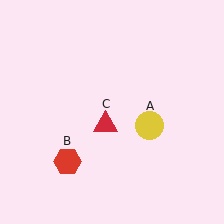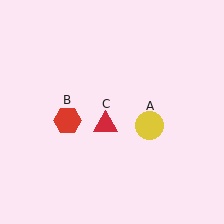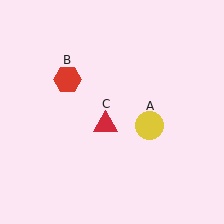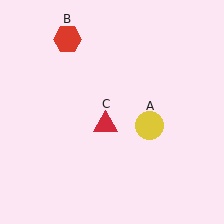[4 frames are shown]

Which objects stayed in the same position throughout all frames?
Yellow circle (object A) and red triangle (object C) remained stationary.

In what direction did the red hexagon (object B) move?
The red hexagon (object B) moved up.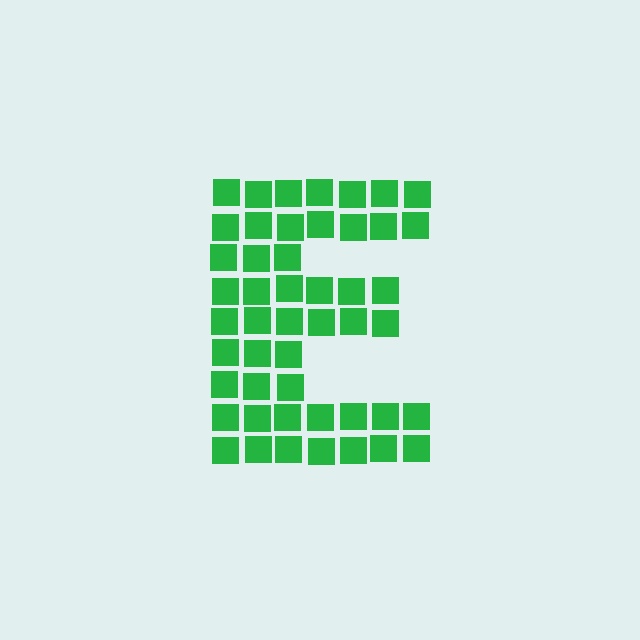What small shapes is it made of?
It is made of small squares.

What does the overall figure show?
The overall figure shows the letter E.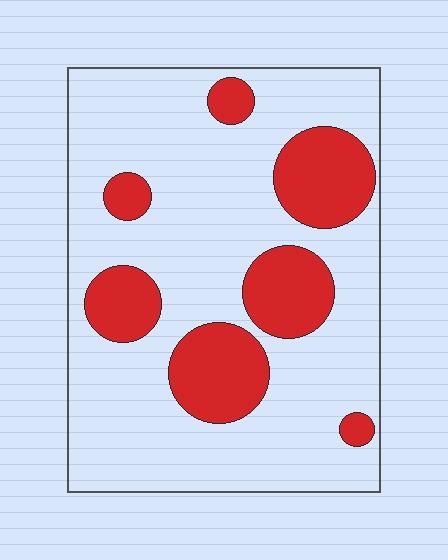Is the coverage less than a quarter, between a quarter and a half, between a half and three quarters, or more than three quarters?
Less than a quarter.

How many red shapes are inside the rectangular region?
7.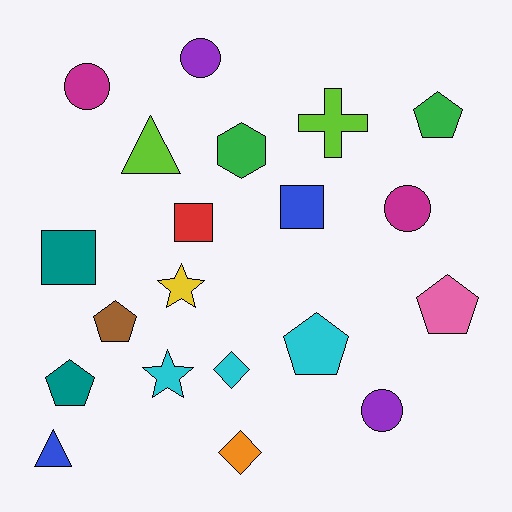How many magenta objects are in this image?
There are 2 magenta objects.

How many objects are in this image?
There are 20 objects.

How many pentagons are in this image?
There are 5 pentagons.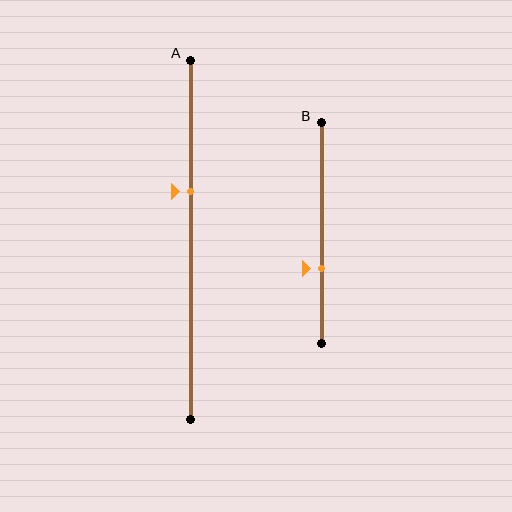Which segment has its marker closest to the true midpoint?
Segment A has its marker closest to the true midpoint.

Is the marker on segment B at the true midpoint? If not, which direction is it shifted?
No, the marker on segment B is shifted downward by about 16% of the segment length.